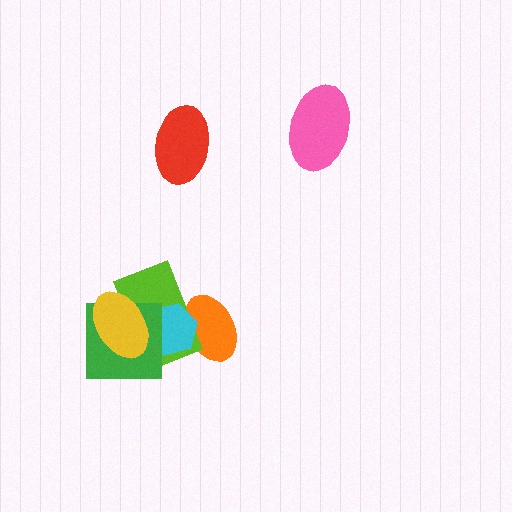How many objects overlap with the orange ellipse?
2 objects overlap with the orange ellipse.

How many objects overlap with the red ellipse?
0 objects overlap with the red ellipse.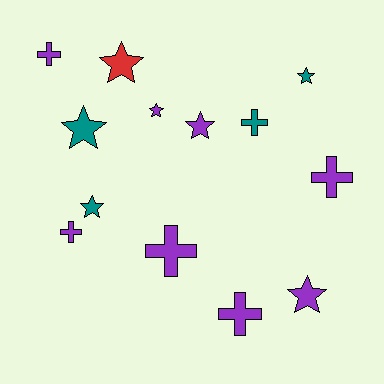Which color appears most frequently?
Purple, with 8 objects.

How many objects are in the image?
There are 13 objects.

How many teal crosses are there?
There is 1 teal cross.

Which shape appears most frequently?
Star, with 7 objects.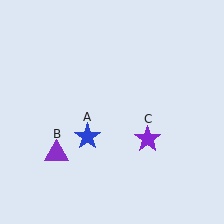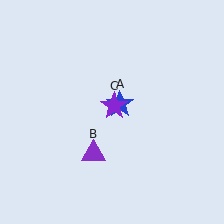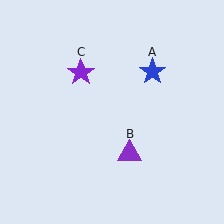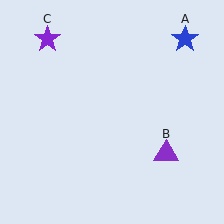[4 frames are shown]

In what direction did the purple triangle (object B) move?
The purple triangle (object B) moved right.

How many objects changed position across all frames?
3 objects changed position: blue star (object A), purple triangle (object B), purple star (object C).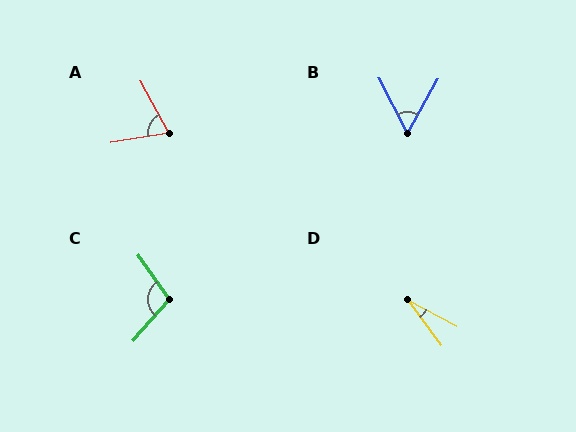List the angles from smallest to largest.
D (26°), B (56°), A (71°), C (104°).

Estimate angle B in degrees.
Approximately 56 degrees.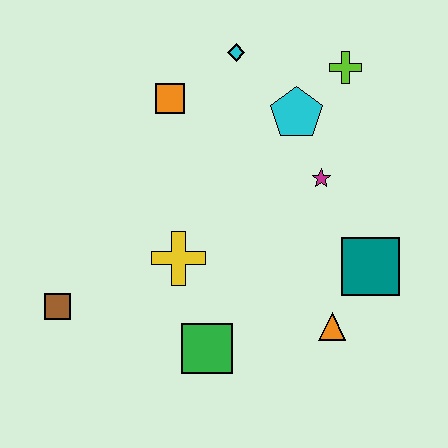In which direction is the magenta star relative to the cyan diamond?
The magenta star is below the cyan diamond.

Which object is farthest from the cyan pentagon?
The brown square is farthest from the cyan pentagon.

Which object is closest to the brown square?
The yellow cross is closest to the brown square.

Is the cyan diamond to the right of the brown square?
Yes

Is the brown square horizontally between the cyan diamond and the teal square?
No